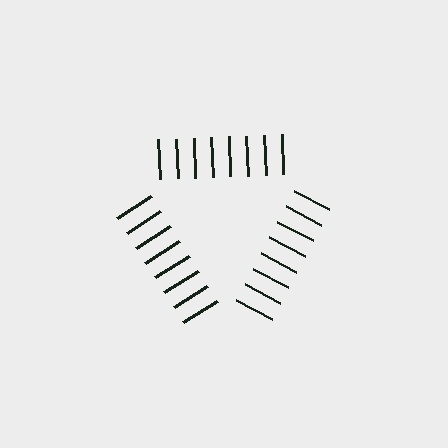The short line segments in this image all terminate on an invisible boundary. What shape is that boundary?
An illusory triangle — the line segments terminate on its edges but no continuous stroke is drawn.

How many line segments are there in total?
24 — 8 along each of the 3 edges.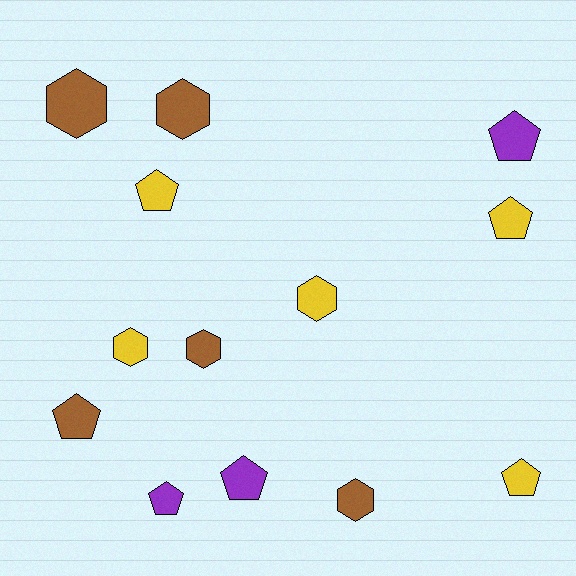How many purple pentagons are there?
There are 3 purple pentagons.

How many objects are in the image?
There are 13 objects.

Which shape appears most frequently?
Pentagon, with 7 objects.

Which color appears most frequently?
Yellow, with 5 objects.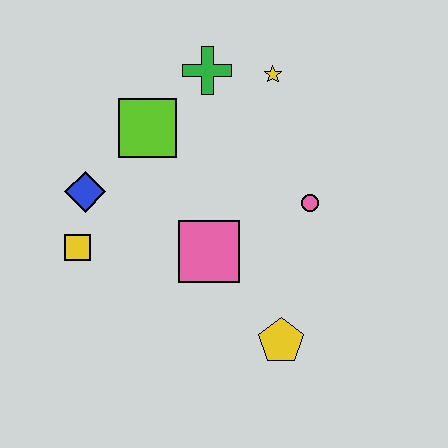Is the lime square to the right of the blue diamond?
Yes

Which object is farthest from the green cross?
The yellow pentagon is farthest from the green cross.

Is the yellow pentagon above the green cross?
No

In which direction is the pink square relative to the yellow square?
The pink square is to the right of the yellow square.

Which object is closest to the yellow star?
The green cross is closest to the yellow star.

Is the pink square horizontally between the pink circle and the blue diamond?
Yes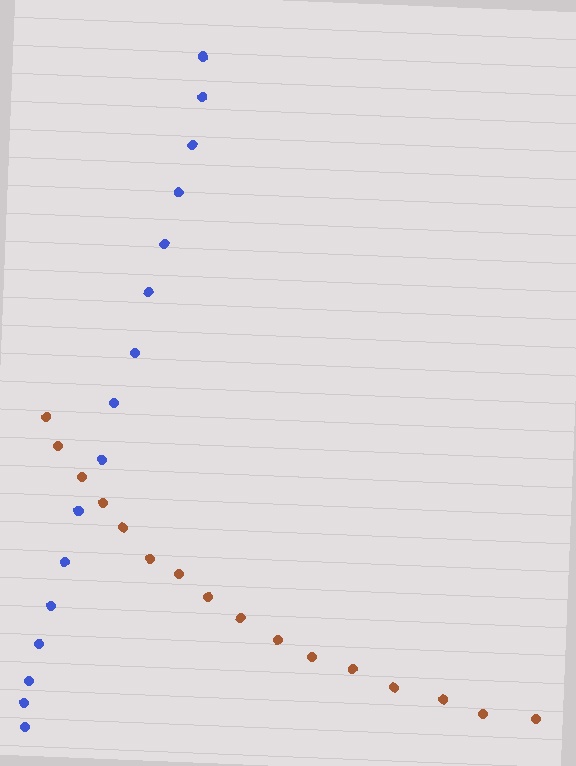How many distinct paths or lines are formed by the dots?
There are 2 distinct paths.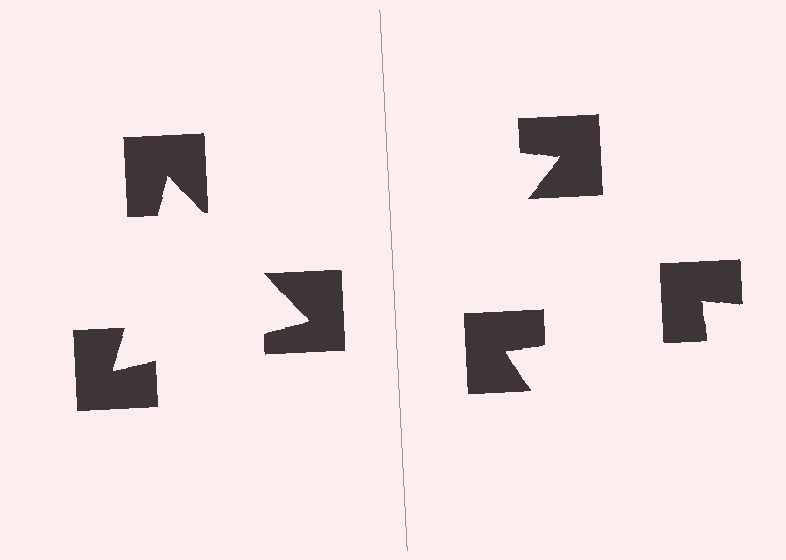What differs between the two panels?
The notched squares are positioned identically on both sides; only the wedge orientations differ. On the left they align to a triangle; on the right they are misaligned.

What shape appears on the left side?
An illusory triangle.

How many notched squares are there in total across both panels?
6 — 3 on each side.